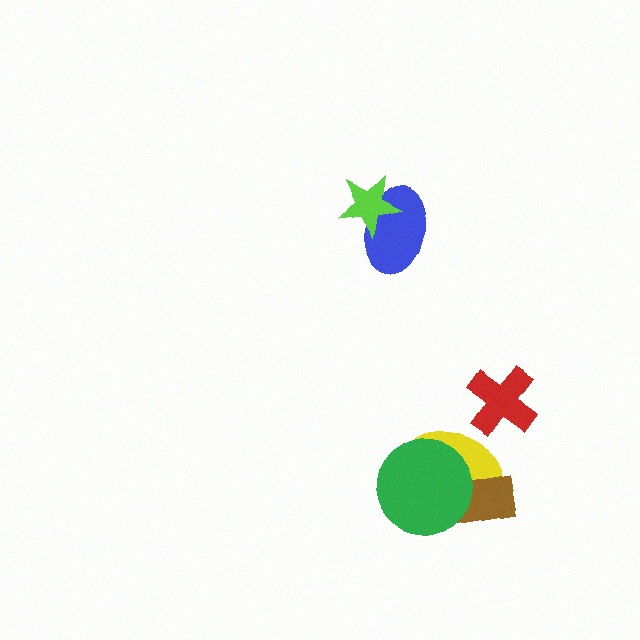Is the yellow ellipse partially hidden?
Yes, it is partially covered by another shape.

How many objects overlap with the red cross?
0 objects overlap with the red cross.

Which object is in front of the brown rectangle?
The green circle is in front of the brown rectangle.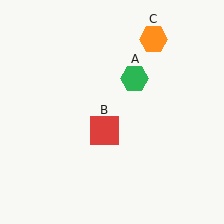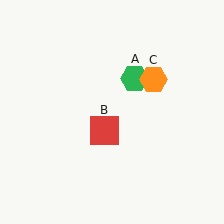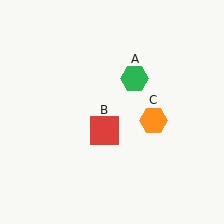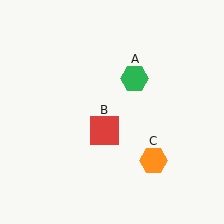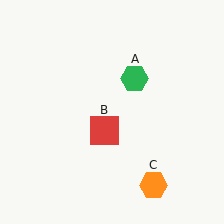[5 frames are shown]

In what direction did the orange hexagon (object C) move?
The orange hexagon (object C) moved down.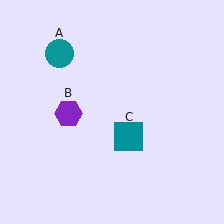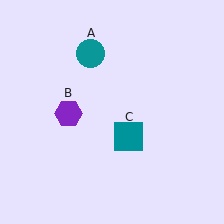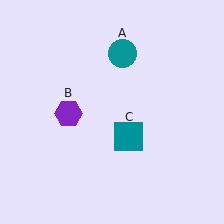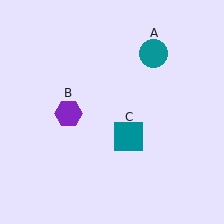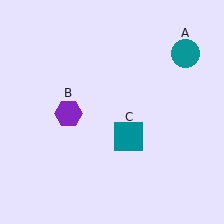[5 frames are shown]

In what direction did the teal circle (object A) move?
The teal circle (object A) moved right.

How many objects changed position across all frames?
1 object changed position: teal circle (object A).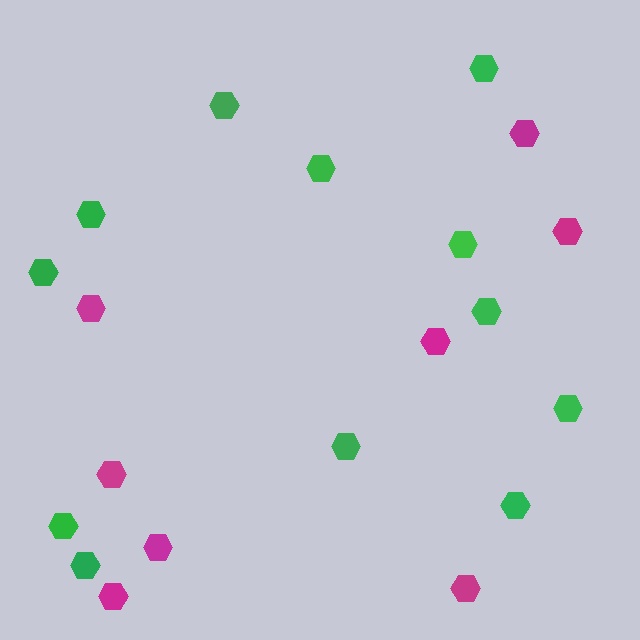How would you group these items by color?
There are 2 groups: one group of magenta hexagons (8) and one group of green hexagons (12).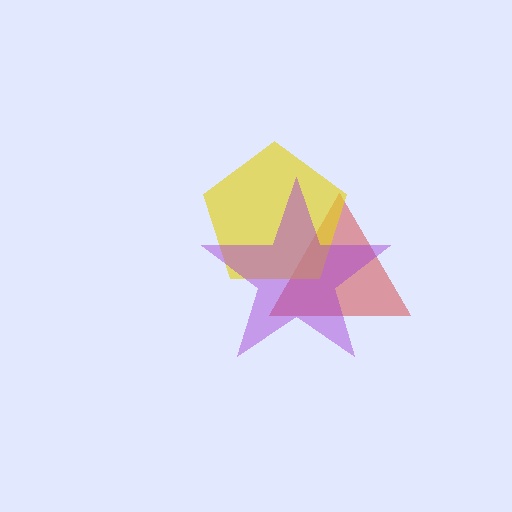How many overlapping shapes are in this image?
There are 3 overlapping shapes in the image.